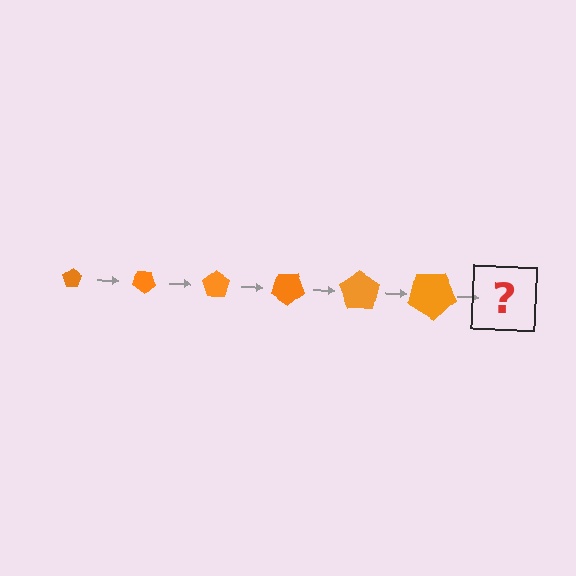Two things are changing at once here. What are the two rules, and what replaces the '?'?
The two rules are that the pentagon grows larger each step and it rotates 35 degrees each step. The '?' should be a pentagon, larger than the previous one and rotated 210 degrees from the start.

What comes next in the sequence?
The next element should be a pentagon, larger than the previous one and rotated 210 degrees from the start.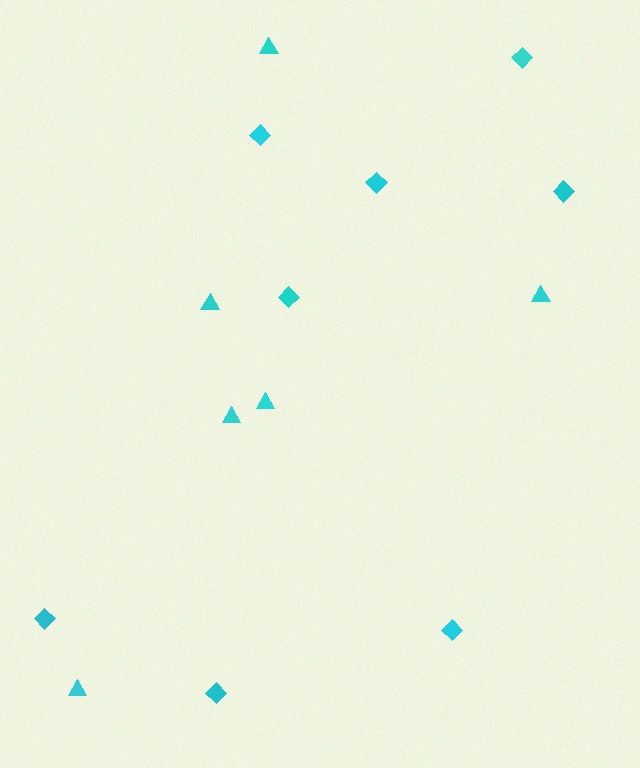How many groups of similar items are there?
There are 2 groups: one group of diamonds (8) and one group of triangles (6).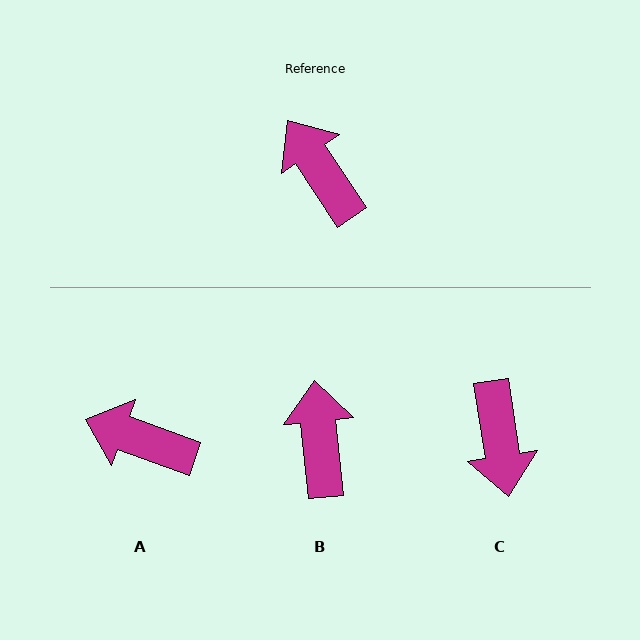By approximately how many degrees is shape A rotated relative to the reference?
Approximately 37 degrees counter-clockwise.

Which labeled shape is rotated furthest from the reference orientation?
C, about 155 degrees away.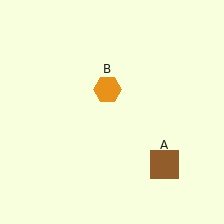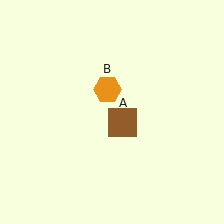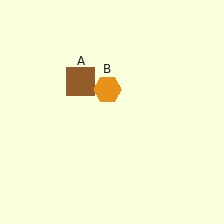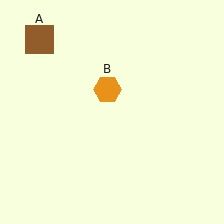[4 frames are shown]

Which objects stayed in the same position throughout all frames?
Orange hexagon (object B) remained stationary.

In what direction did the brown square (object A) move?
The brown square (object A) moved up and to the left.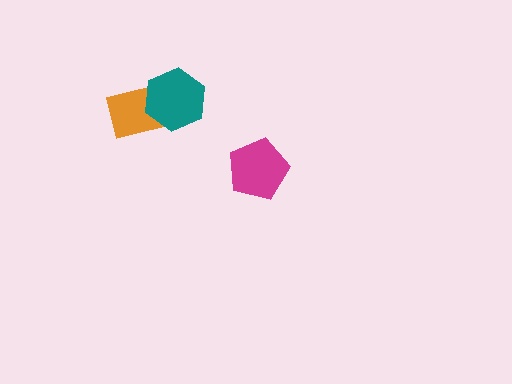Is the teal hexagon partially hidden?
No, no other shape covers it.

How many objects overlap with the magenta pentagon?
0 objects overlap with the magenta pentagon.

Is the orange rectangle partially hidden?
Yes, it is partially covered by another shape.